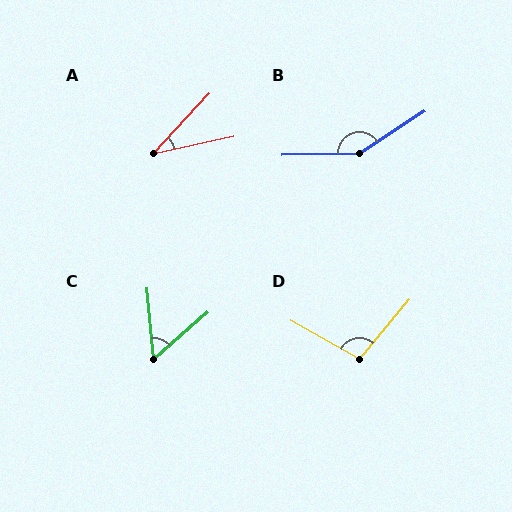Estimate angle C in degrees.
Approximately 54 degrees.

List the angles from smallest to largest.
A (35°), C (54°), D (101°), B (148°).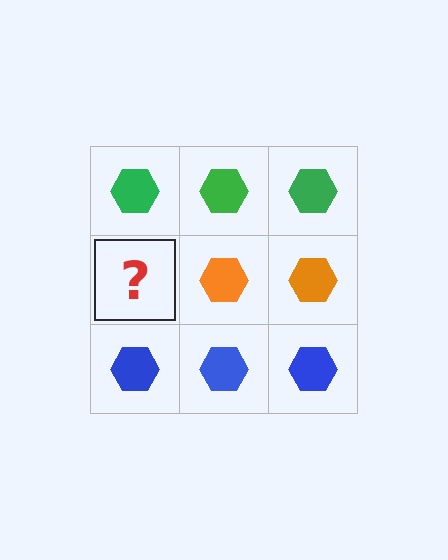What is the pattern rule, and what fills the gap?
The rule is that each row has a consistent color. The gap should be filled with an orange hexagon.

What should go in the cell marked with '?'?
The missing cell should contain an orange hexagon.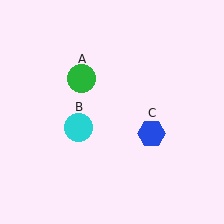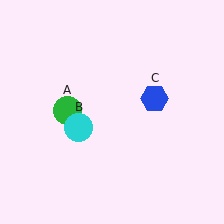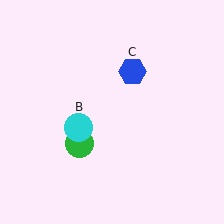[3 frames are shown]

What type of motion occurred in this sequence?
The green circle (object A), blue hexagon (object C) rotated counterclockwise around the center of the scene.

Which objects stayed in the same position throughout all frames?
Cyan circle (object B) remained stationary.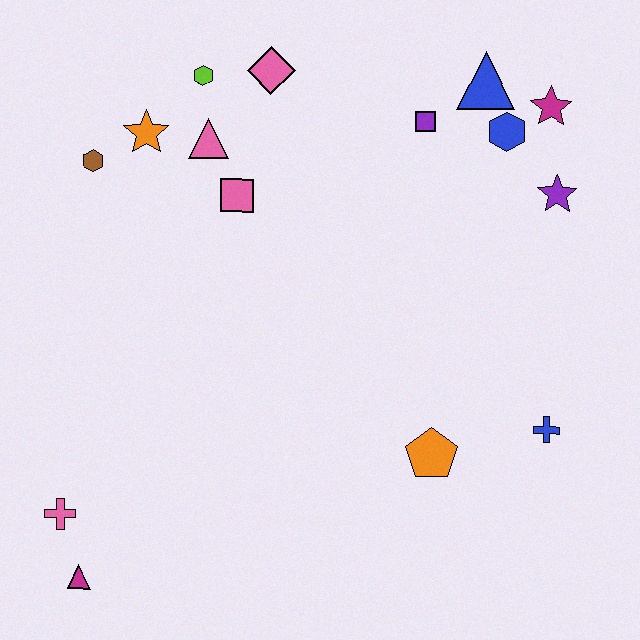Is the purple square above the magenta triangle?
Yes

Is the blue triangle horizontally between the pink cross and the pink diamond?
No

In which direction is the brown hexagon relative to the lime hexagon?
The brown hexagon is to the left of the lime hexagon.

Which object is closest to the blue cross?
The orange pentagon is closest to the blue cross.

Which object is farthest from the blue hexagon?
The magenta triangle is farthest from the blue hexagon.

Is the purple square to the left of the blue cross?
Yes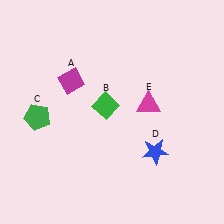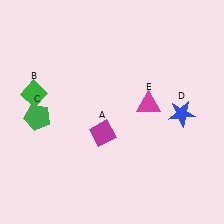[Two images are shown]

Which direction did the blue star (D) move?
The blue star (D) moved up.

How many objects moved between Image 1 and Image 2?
3 objects moved between the two images.